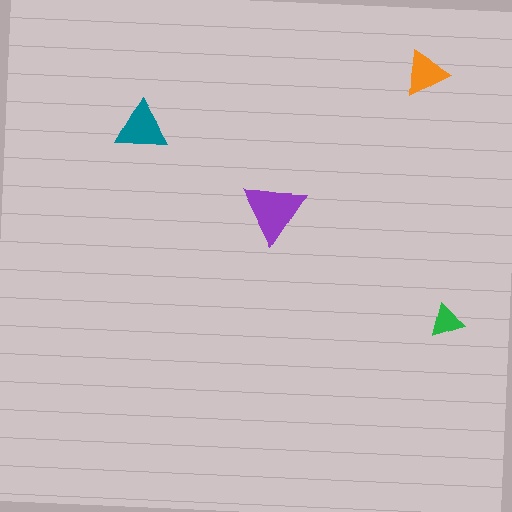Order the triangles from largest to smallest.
the purple one, the teal one, the orange one, the green one.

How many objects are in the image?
There are 4 objects in the image.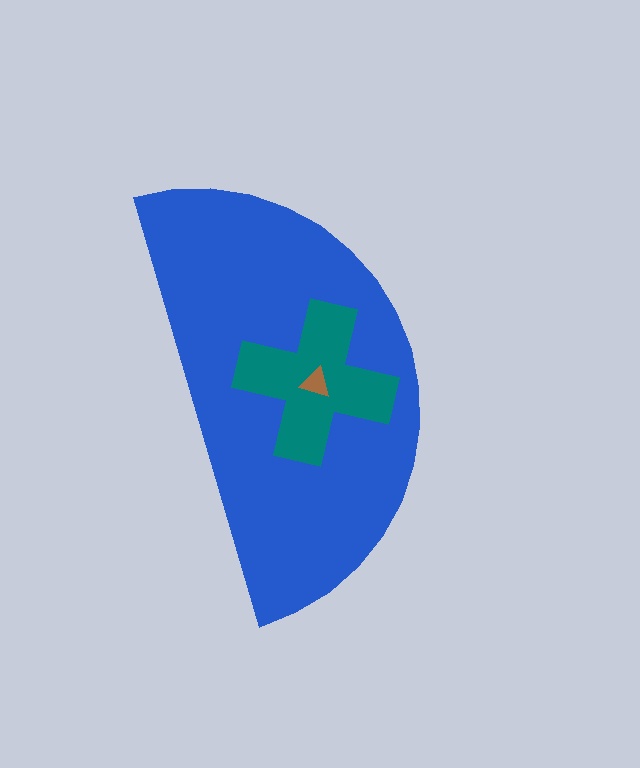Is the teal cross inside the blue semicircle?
Yes.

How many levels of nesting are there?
3.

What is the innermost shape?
The brown triangle.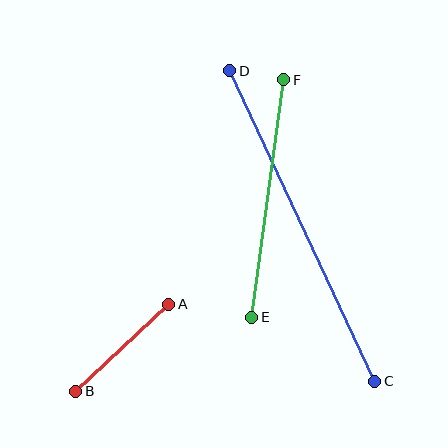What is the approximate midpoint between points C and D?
The midpoint is at approximately (302, 226) pixels.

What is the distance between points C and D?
The distance is approximately 342 pixels.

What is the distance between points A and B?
The distance is approximately 127 pixels.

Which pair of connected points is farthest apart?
Points C and D are farthest apart.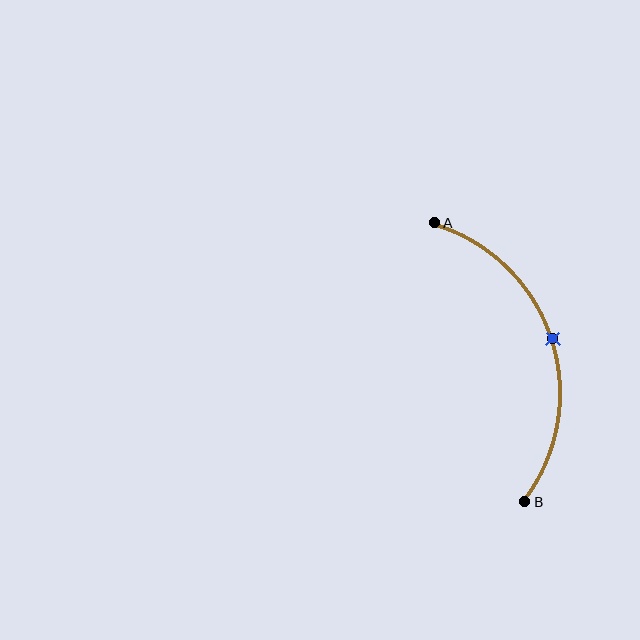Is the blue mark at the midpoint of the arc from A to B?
Yes. The blue mark lies on the arc at equal arc-length from both A and B — it is the arc midpoint.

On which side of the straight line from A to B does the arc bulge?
The arc bulges to the right of the straight line connecting A and B.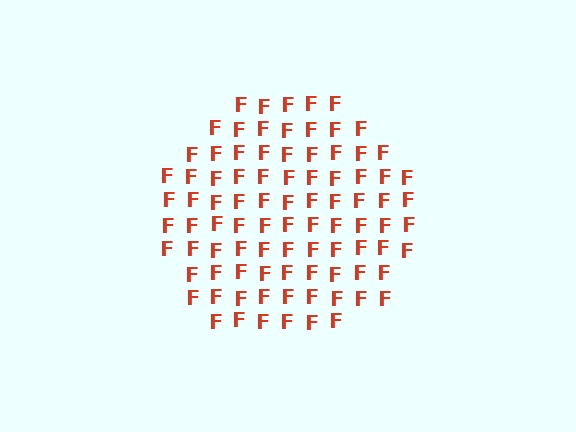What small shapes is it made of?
It is made of small letter F's.